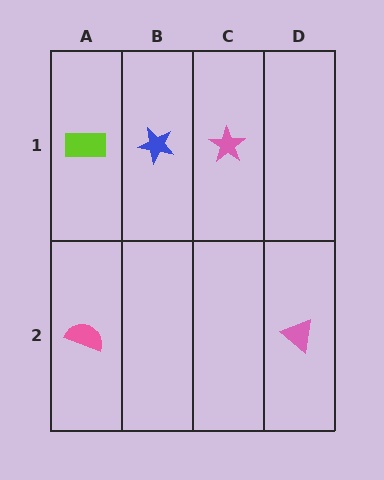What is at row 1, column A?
A lime rectangle.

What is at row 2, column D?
A pink triangle.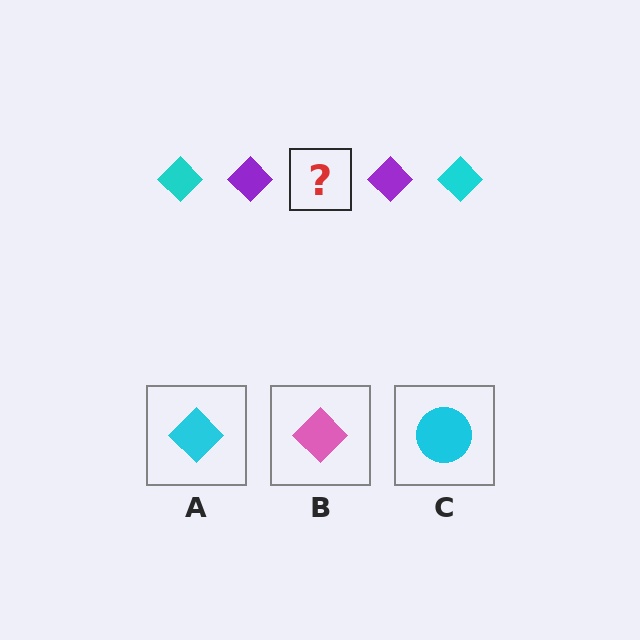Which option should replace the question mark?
Option A.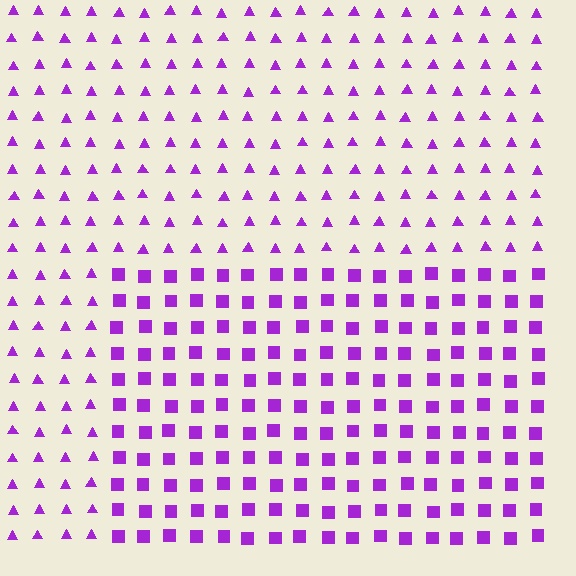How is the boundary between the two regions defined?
The boundary is defined by a change in element shape: squares inside vs. triangles outside. All elements share the same color and spacing.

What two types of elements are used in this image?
The image uses squares inside the rectangle region and triangles outside it.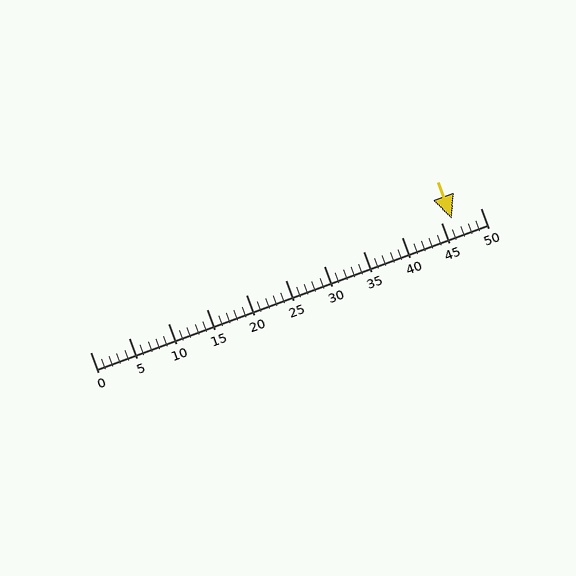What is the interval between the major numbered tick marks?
The major tick marks are spaced 5 units apart.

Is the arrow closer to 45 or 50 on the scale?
The arrow is closer to 45.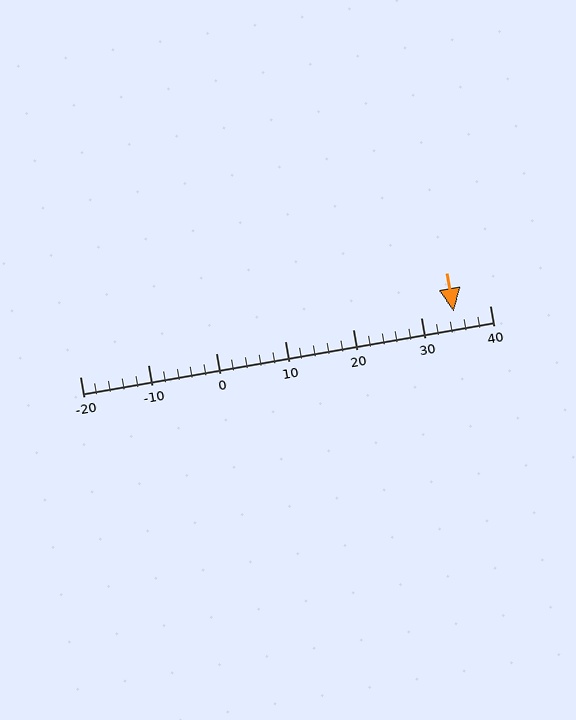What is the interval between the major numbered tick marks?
The major tick marks are spaced 10 units apart.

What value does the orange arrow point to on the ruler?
The orange arrow points to approximately 35.